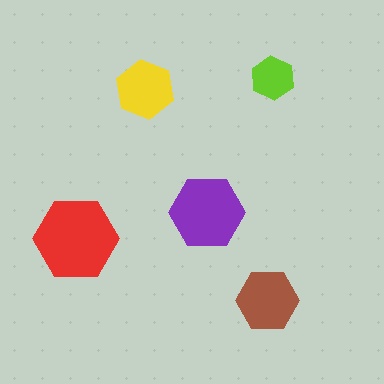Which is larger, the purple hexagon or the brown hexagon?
The purple one.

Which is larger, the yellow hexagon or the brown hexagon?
The brown one.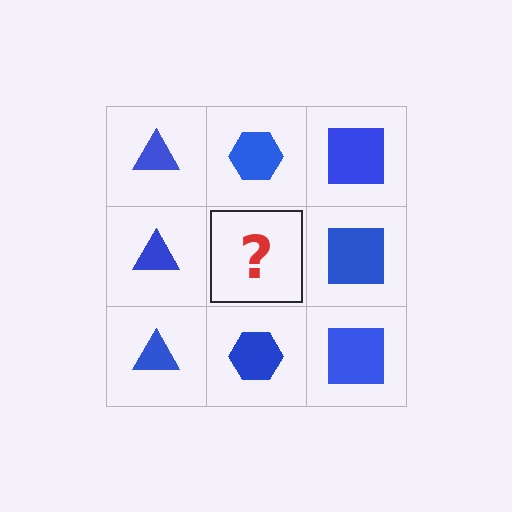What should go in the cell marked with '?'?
The missing cell should contain a blue hexagon.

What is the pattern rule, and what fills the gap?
The rule is that each column has a consistent shape. The gap should be filled with a blue hexagon.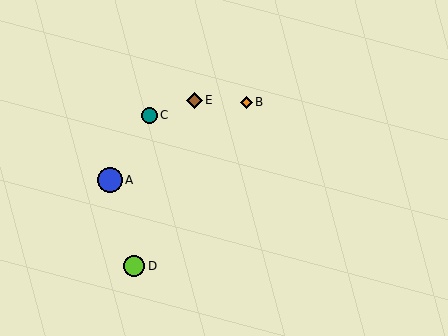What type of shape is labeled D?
Shape D is a lime circle.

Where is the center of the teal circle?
The center of the teal circle is at (149, 115).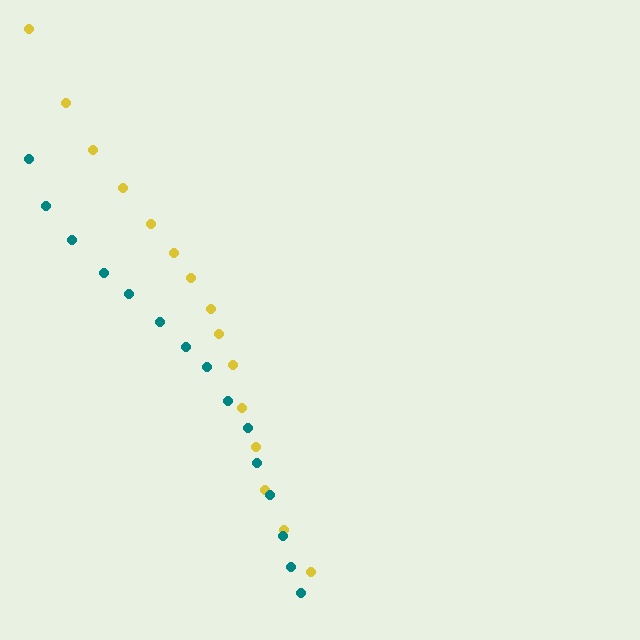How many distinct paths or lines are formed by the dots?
There are 2 distinct paths.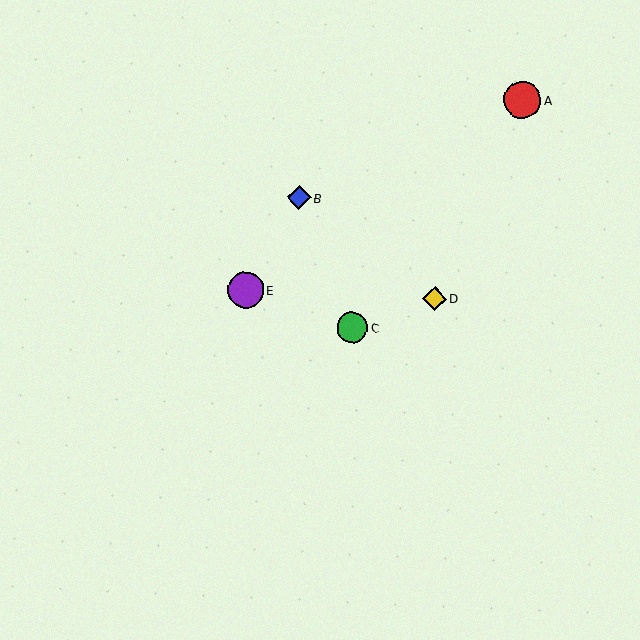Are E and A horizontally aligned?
No, E is at y≈290 and A is at y≈100.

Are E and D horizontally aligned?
Yes, both are at y≈290.